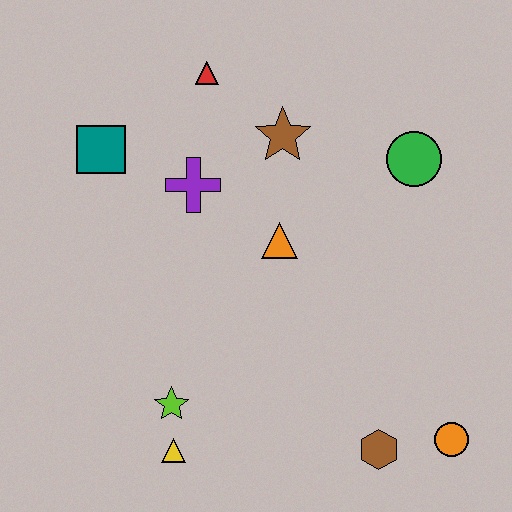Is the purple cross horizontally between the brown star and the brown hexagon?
No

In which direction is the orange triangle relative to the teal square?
The orange triangle is to the right of the teal square.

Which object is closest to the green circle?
The brown star is closest to the green circle.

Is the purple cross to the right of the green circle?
No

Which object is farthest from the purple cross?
The orange circle is farthest from the purple cross.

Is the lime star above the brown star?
No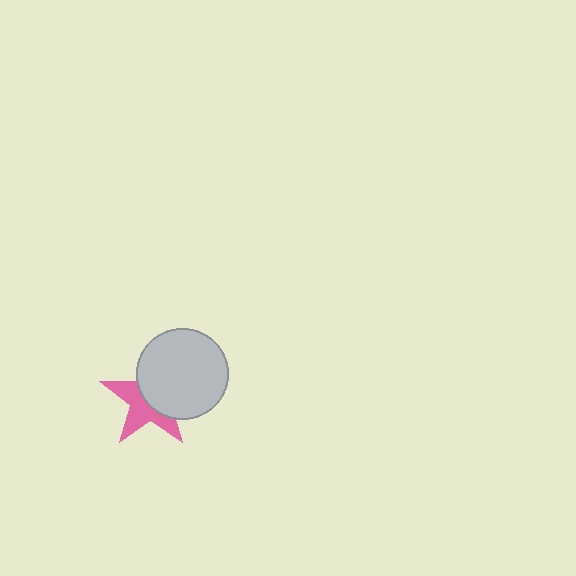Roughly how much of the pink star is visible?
About half of it is visible (roughly 48%).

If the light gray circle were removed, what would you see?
You would see the complete pink star.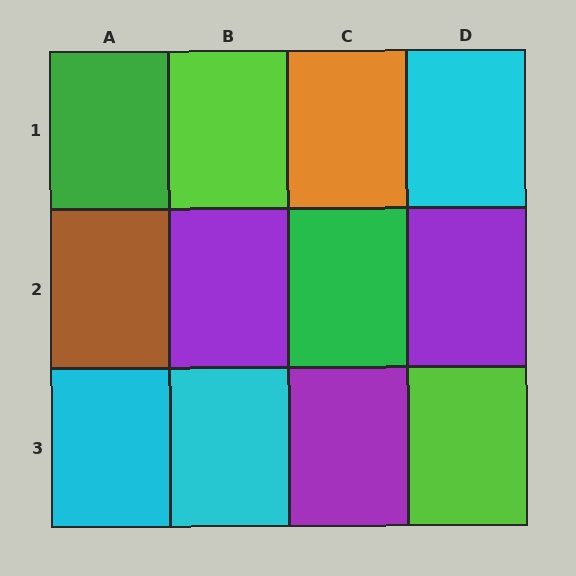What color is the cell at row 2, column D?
Purple.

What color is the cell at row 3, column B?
Cyan.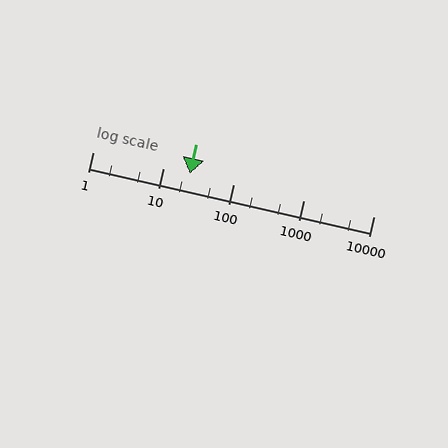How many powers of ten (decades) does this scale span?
The scale spans 4 decades, from 1 to 10000.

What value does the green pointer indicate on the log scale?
The pointer indicates approximately 24.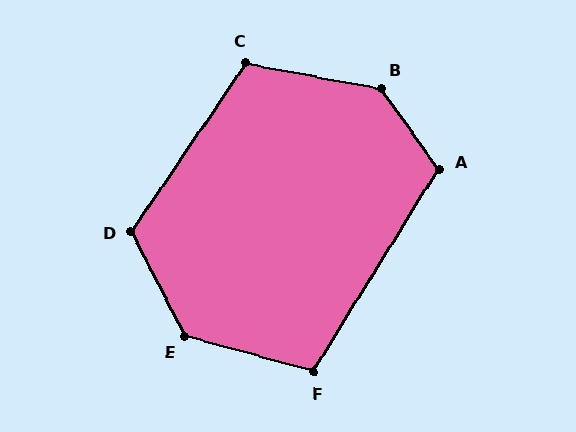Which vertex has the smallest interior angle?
F, at approximately 106 degrees.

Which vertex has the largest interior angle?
B, at approximately 136 degrees.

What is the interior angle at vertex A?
Approximately 113 degrees (obtuse).